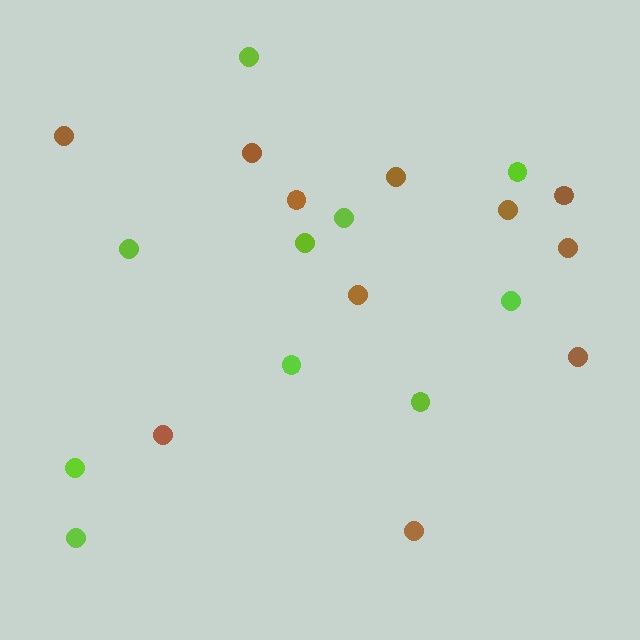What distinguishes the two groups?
There are 2 groups: one group of lime circles (10) and one group of brown circles (11).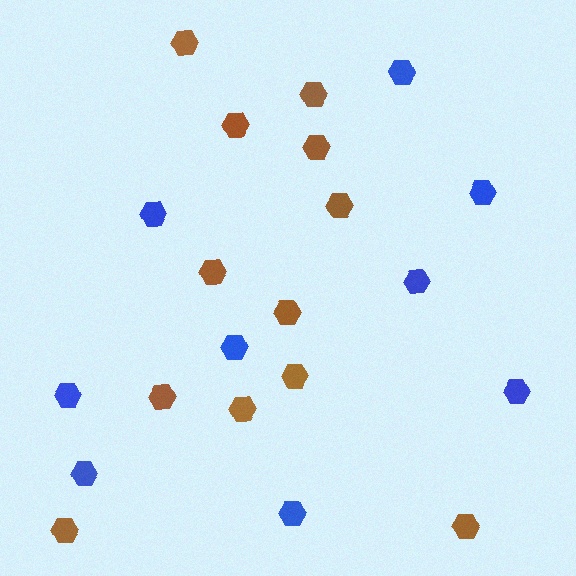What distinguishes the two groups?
There are 2 groups: one group of brown hexagons (12) and one group of blue hexagons (9).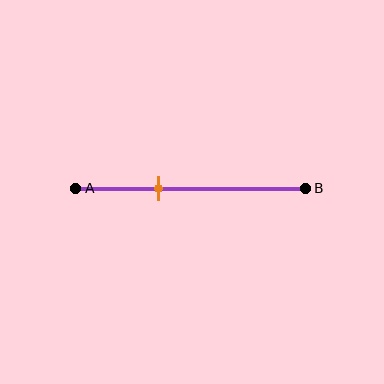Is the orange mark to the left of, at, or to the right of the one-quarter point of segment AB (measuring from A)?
The orange mark is to the right of the one-quarter point of segment AB.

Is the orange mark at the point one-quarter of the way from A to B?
No, the mark is at about 35% from A, not at the 25% one-quarter point.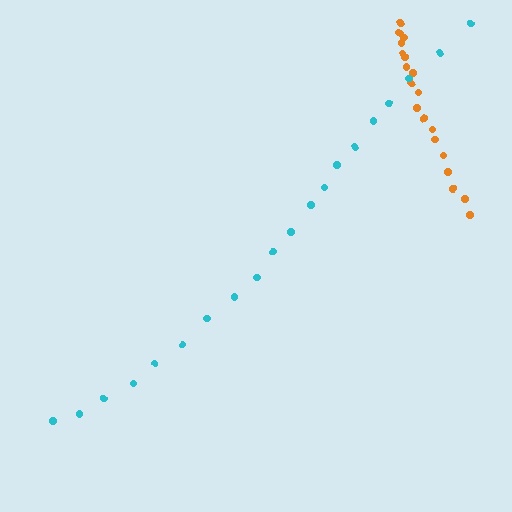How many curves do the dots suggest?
There are 2 distinct paths.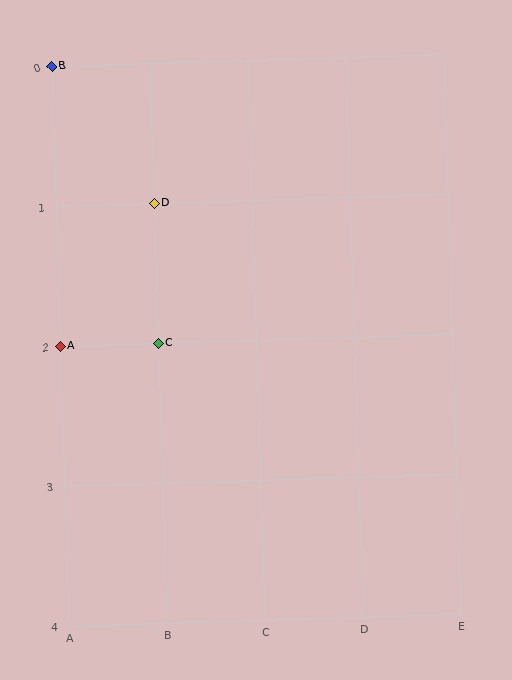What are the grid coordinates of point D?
Point D is at grid coordinates (B, 1).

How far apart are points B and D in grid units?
Points B and D are 1 column and 1 row apart (about 1.4 grid units diagonally).